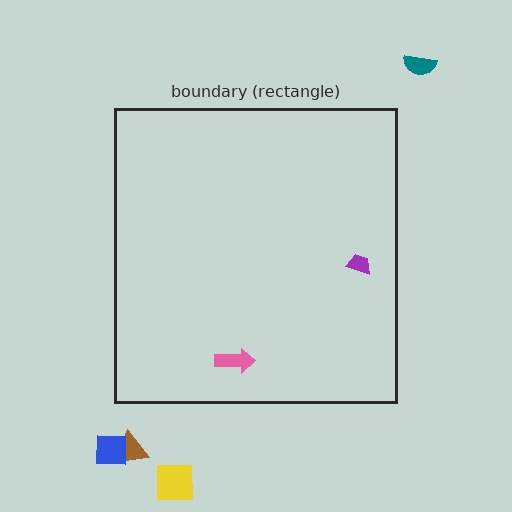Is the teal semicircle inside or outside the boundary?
Outside.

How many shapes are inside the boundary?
2 inside, 4 outside.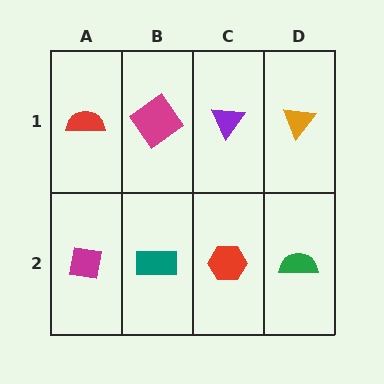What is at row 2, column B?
A teal rectangle.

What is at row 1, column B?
A magenta diamond.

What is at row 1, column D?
An orange triangle.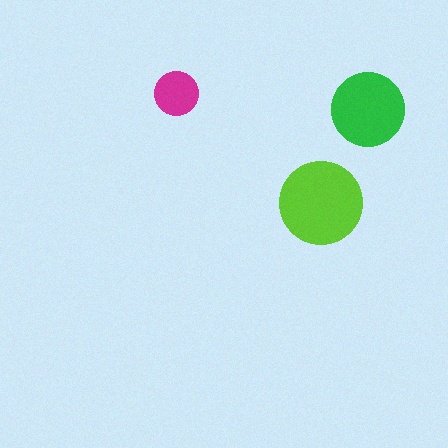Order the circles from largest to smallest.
the lime one, the green one, the magenta one.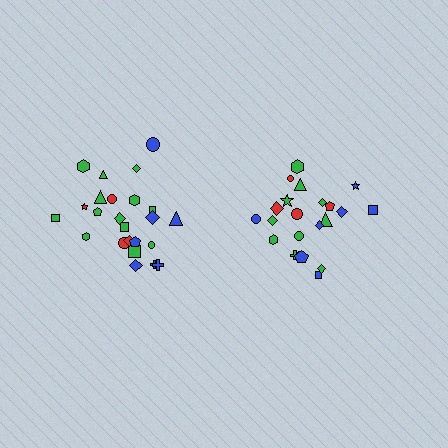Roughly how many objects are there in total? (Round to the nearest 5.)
Roughly 45 objects in total.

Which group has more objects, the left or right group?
The left group.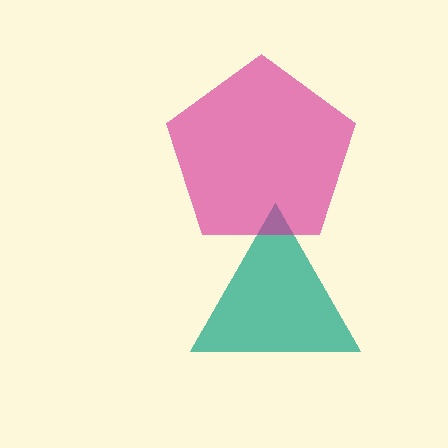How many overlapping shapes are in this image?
There are 2 overlapping shapes in the image.